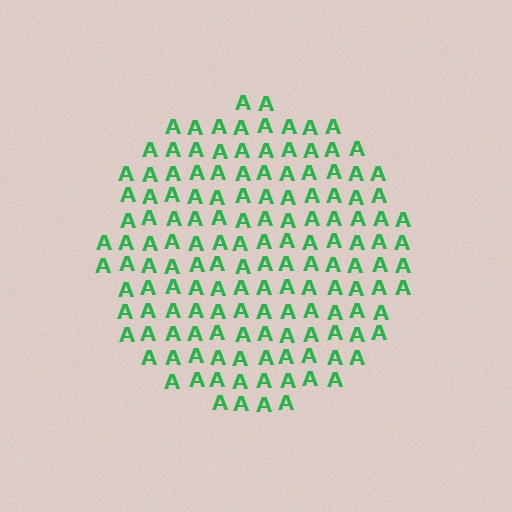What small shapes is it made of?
It is made of small letter A's.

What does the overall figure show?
The overall figure shows a circle.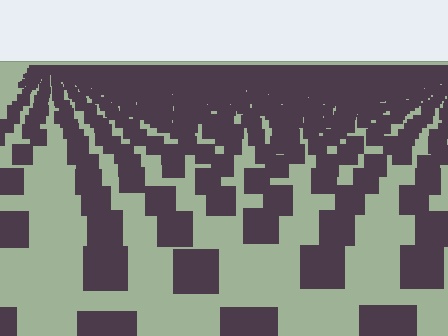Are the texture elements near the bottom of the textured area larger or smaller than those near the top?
Larger. Near the bottom, elements are closer to the viewer and appear at a bigger on-screen size.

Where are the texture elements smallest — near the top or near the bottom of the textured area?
Near the top.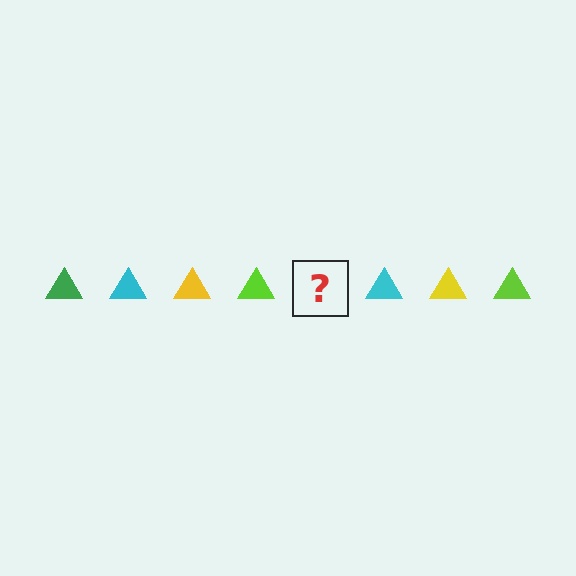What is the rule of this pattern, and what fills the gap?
The rule is that the pattern cycles through green, cyan, yellow, lime triangles. The gap should be filled with a green triangle.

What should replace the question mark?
The question mark should be replaced with a green triangle.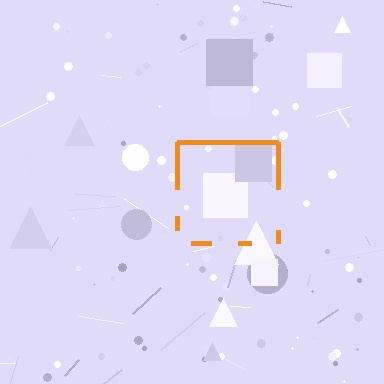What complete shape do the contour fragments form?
The contour fragments form a square.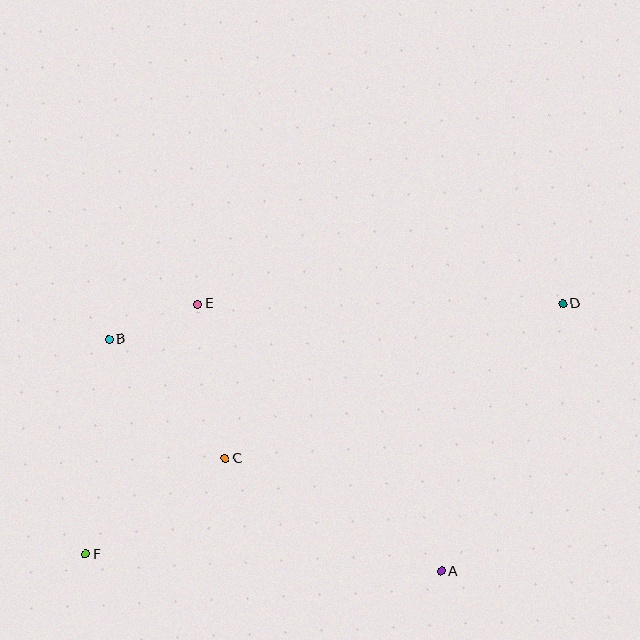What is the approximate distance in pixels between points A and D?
The distance between A and D is approximately 294 pixels.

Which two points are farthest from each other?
Points D and F are farthest from each other.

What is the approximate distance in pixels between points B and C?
The distance between B and C is approximately 167 pixels.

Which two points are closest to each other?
Points B and E are closest to each other.